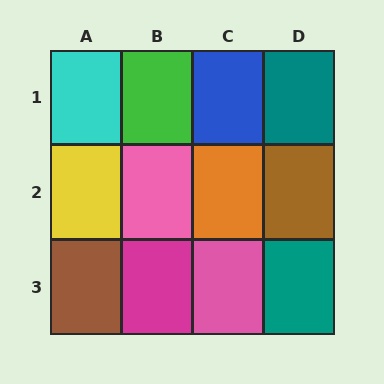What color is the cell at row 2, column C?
Orange.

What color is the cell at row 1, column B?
Green.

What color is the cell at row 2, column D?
Brown.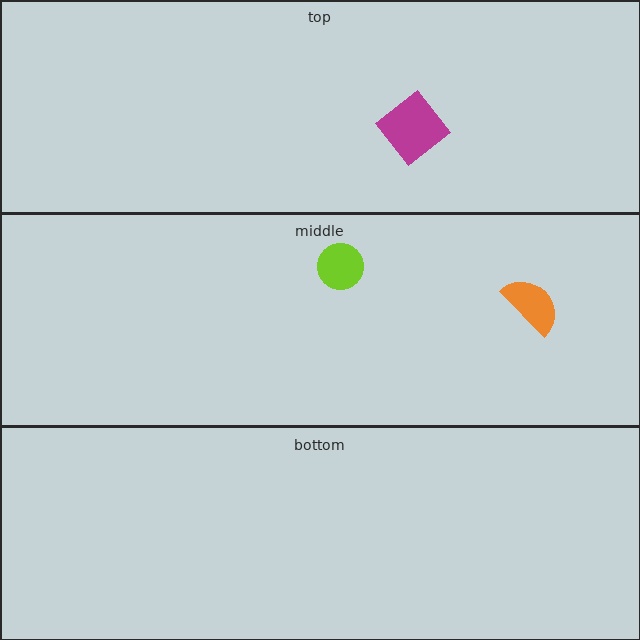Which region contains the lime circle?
The middle region.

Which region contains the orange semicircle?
The middle region.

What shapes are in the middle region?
The lime circle, the orange semicircle.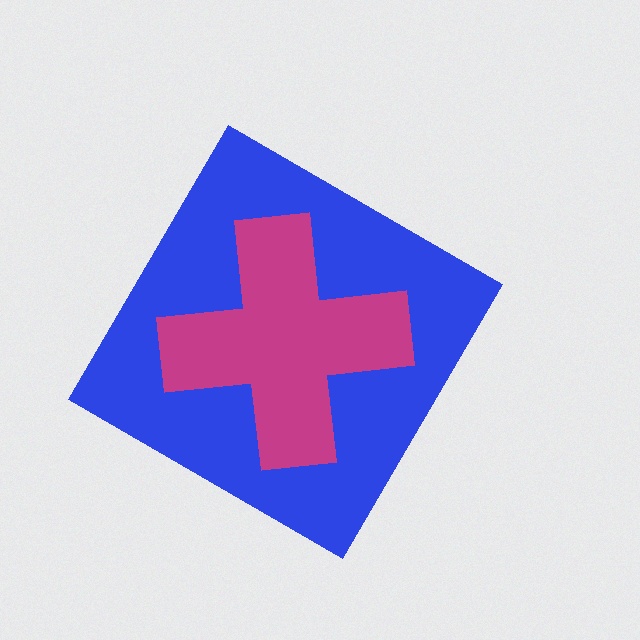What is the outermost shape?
The blue diamond.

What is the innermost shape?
The magenta cross.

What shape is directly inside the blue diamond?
The magenta cross.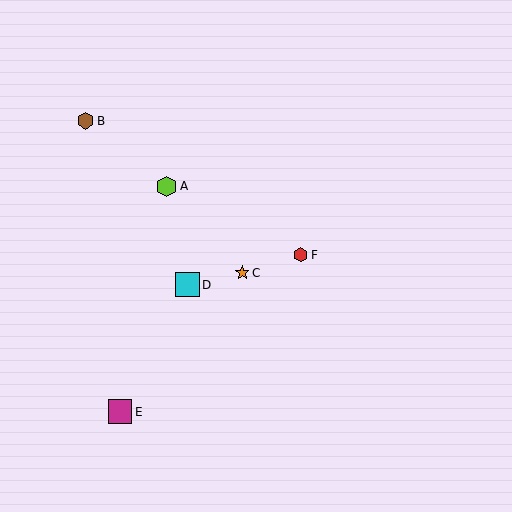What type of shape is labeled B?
Shape B is a brown hexagon.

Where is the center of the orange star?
The center of the orange star is at (242, 273).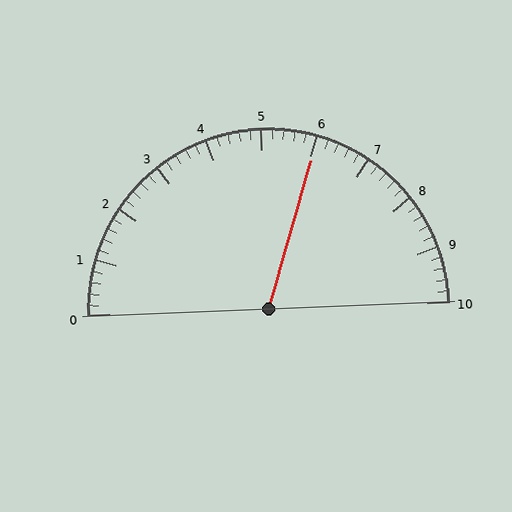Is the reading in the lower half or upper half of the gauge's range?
The reading is in the upper half of the range (0 to 10).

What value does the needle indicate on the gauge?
The needle indicates approximately 6.0.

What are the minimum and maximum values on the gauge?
The gauge ranges from 0 to 10.